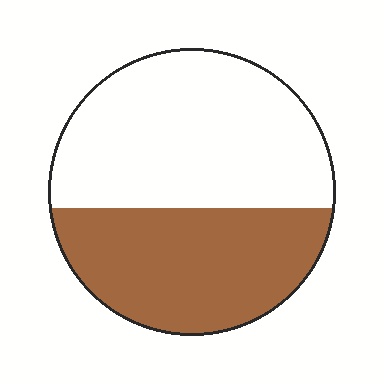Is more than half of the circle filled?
No.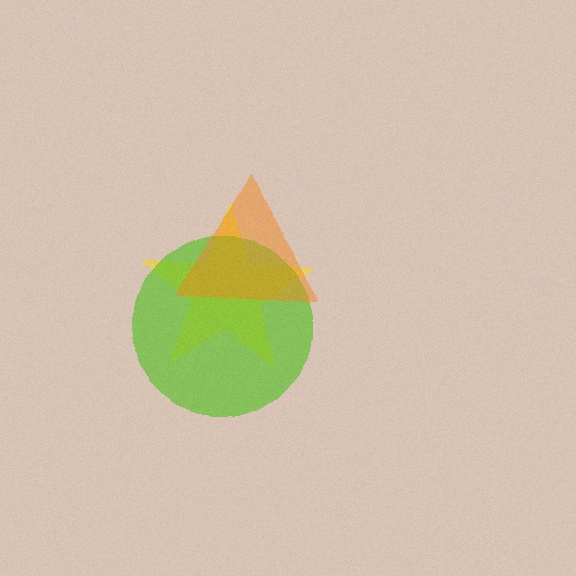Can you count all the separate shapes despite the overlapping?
Yes, there are 3 separate shapes.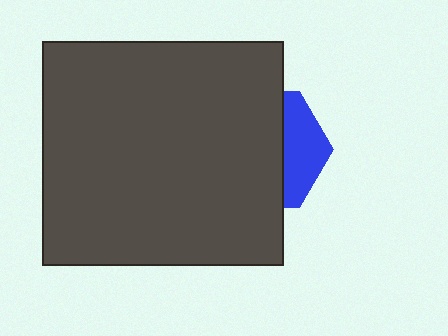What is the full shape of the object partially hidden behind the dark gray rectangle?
The partially hidden object is a blue hexagon.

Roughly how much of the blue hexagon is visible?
A small part of it is visible (roughly 33%).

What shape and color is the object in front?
The object in front is a dark gray rectangle.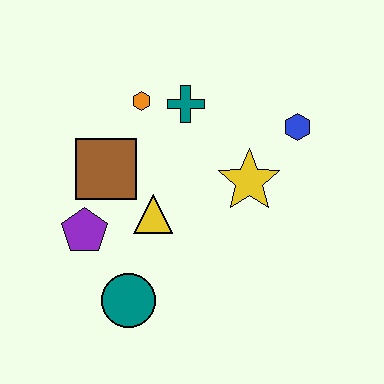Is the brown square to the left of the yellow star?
Yes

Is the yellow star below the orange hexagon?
Yes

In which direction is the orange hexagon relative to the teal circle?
The orange hexagon is above the teal circle.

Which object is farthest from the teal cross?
The teal circle is farthest from the teal cross.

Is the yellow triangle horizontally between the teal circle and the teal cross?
Yes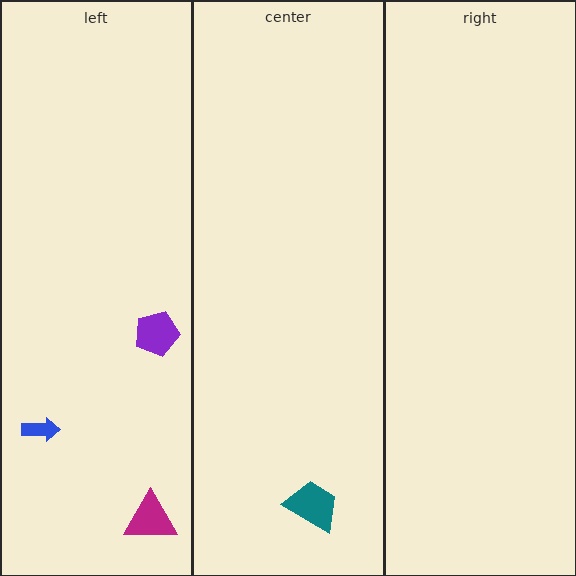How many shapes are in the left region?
3.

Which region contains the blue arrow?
The left region.